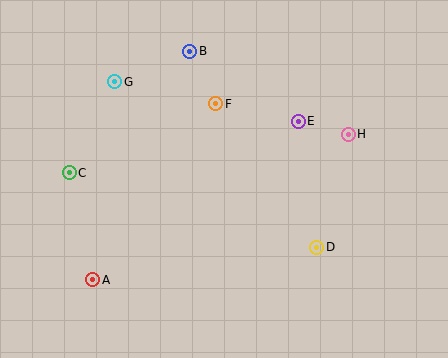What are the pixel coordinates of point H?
Point H is at (348, 134).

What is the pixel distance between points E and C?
The distance between E and C is 234 pixels.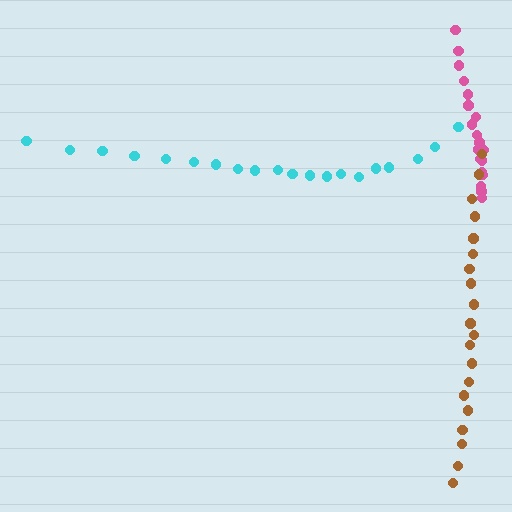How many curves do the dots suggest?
There are 3 distinct paths.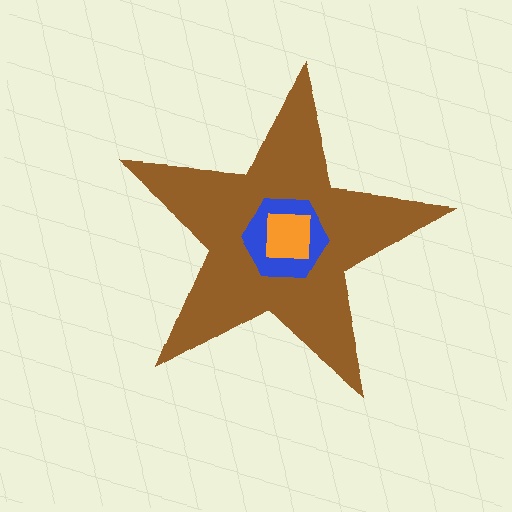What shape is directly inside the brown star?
The blue hexagon.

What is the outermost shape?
The brown star.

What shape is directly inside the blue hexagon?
The orange square.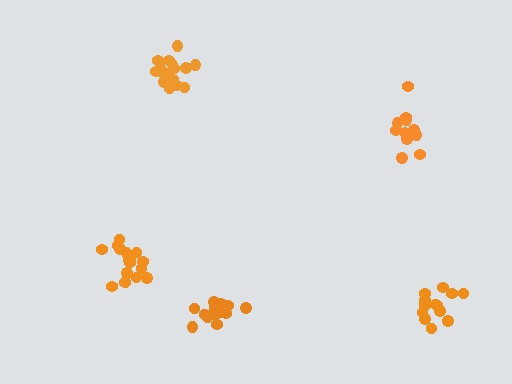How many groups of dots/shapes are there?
There are 5 groups.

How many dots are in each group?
Group 1: 12 dots, Group 2: 16 dots, Group 3: 17 dots, Group 4: 15 dots, Group 5: 13 dots (73 total).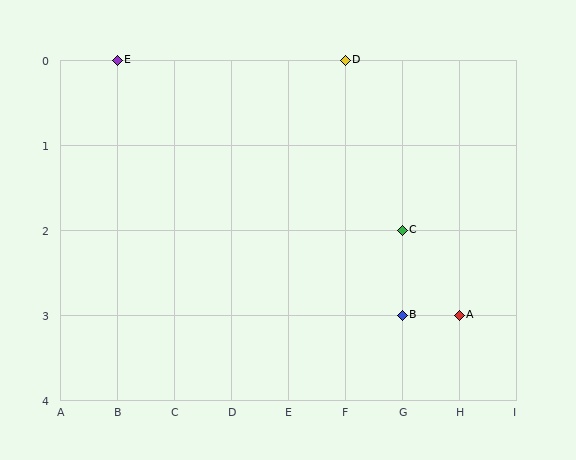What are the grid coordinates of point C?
Point C is at grid coordinates (G, 2).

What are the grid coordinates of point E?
Point E is at grid coordinates (B, 0).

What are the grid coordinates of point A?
Point A is at grid coordinates (H, 3).